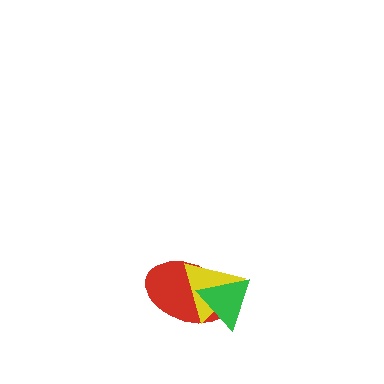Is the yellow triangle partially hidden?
Yes, it is partially covered by another shape.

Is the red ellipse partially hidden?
Yes, it is partially covered by another shape.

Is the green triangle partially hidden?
No, no other shape covers it.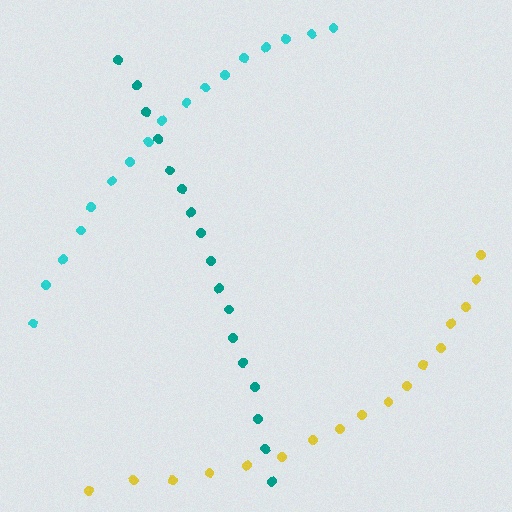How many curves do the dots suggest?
There are 3 distinct paths.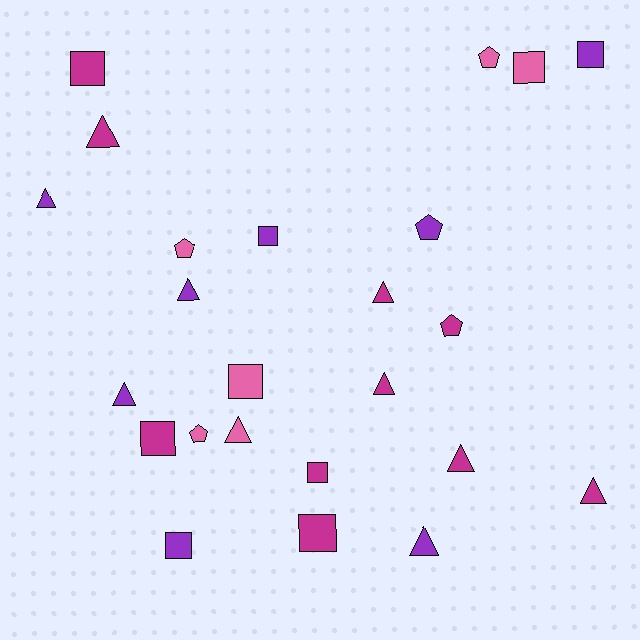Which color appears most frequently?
Magenta, with 10 objects.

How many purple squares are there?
There are 3 purple squares.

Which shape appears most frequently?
Triangle, with 10 objects.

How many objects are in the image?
There are 24 objects.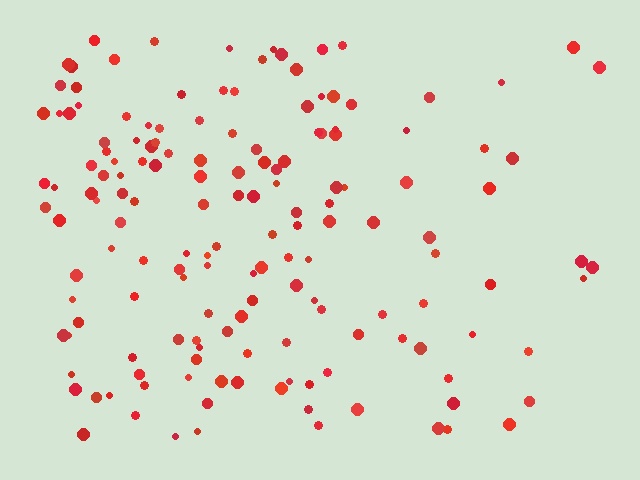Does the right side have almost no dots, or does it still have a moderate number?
Still a moderate number, just noticeably fewer than the left.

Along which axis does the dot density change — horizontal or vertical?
Horizontal.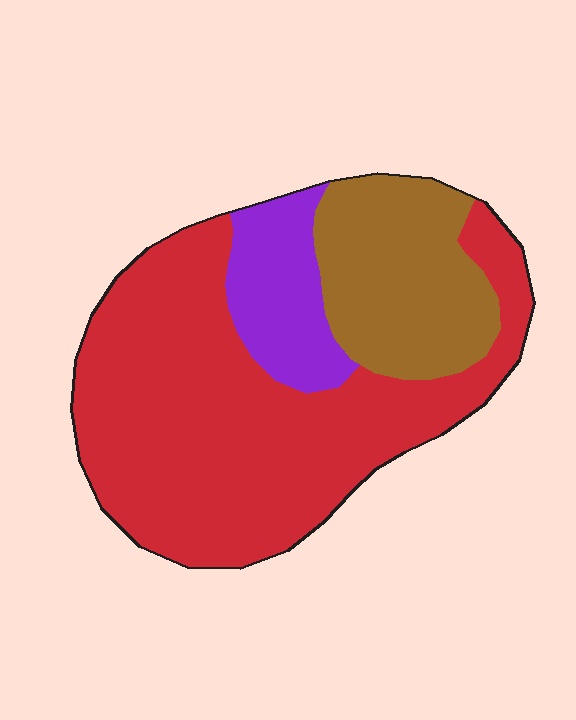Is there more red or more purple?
Red.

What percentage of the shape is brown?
Brown takes up about one quarter (1/4) of the shape.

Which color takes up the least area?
Purple, at roughly 15%.